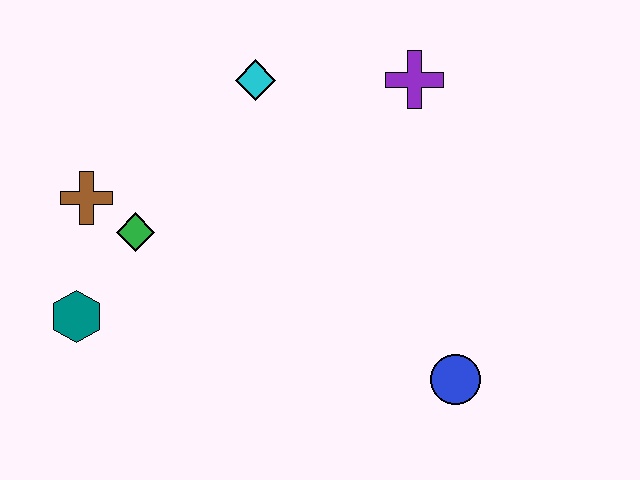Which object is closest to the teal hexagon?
The green diamond is closest to the teal hexagon.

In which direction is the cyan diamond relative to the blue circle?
The cyan diamond is above the blue circle.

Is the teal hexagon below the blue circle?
No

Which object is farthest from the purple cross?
The teal hexagon is farthest from the purple cross.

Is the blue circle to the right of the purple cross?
Yes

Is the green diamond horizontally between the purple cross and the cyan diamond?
No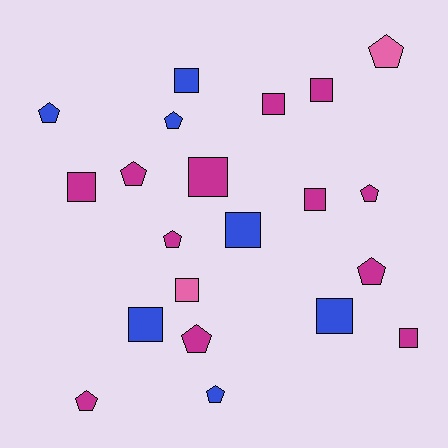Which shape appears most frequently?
Square, with 11 objects.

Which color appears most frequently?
Magenta, with 12 objects.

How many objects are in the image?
There are 21 objects.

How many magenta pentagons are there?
There are 6 magenta pentagons.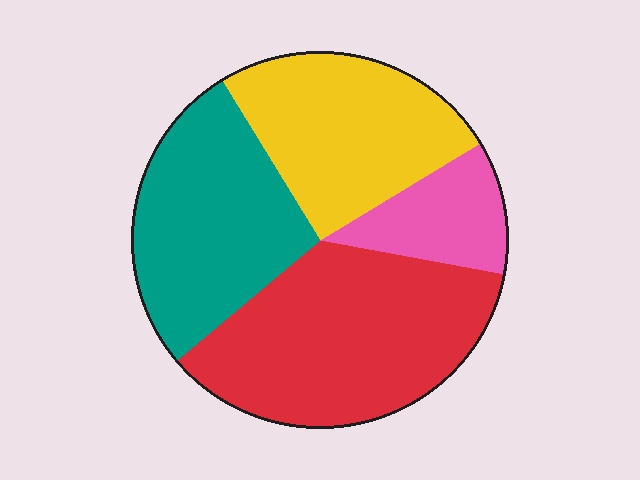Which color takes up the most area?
Red, at roughly 35%.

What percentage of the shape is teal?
Teal covers roughly 30% of the shape.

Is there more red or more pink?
Red.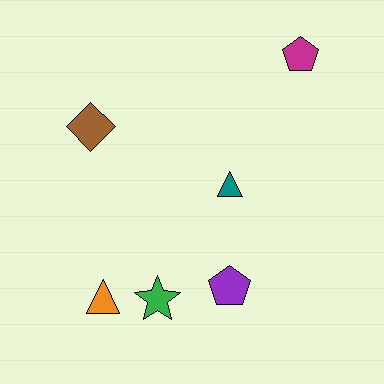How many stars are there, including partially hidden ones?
There is 1 star.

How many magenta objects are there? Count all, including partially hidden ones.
There is 1 magenta object.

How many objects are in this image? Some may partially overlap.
There are 6 objects.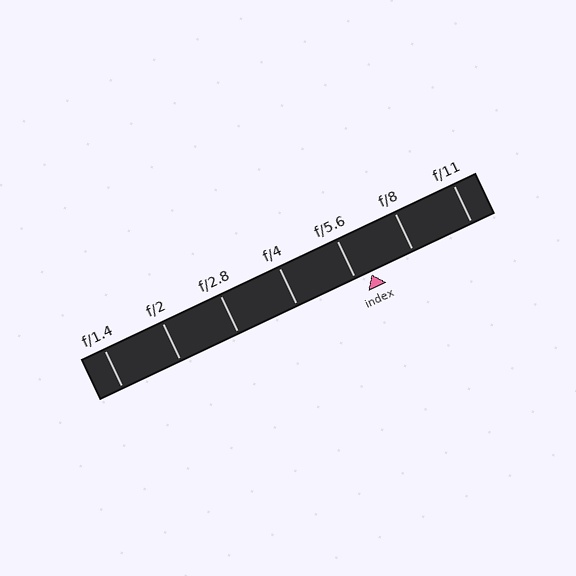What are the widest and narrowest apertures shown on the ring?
The widest aperture shown is f/1.4 and the narrowest is f/11.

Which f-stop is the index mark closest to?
The index mark is closest to f/5.6.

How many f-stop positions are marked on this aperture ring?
There are 7 f-stop positions marked.